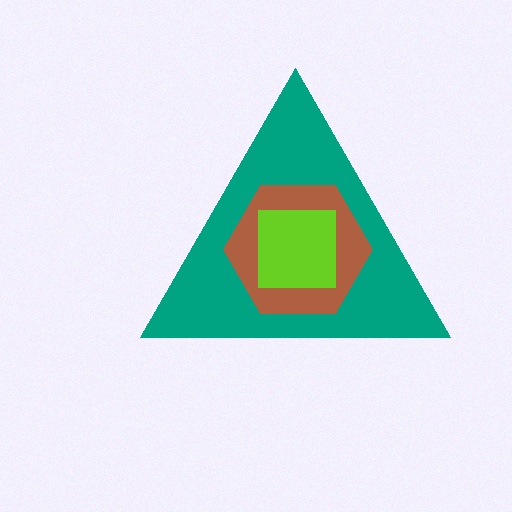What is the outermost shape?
The teal triangle.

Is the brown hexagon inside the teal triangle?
Yes.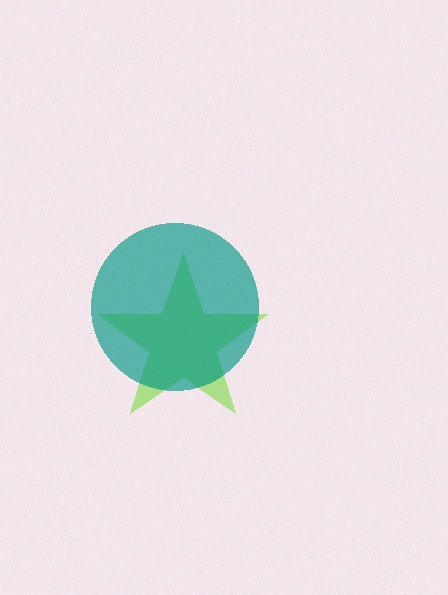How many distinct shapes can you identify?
There are 2 distinct shapes: a lime star, a teal circle.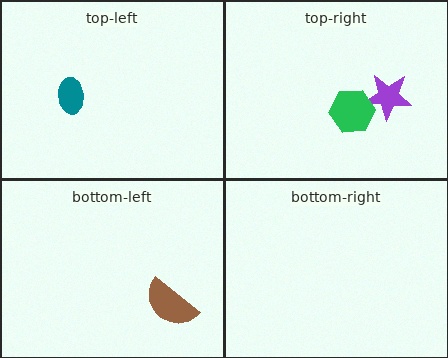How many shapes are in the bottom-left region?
1.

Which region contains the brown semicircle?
The bottom-left region.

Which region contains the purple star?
The top-right region.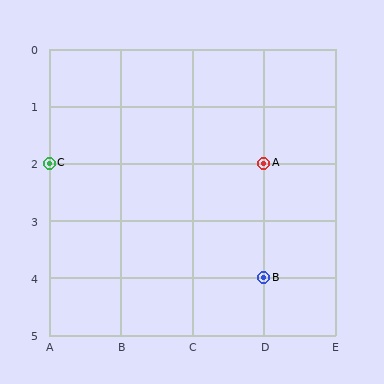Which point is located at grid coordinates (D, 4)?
Point B is at (D, 4).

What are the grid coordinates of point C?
Point C is at grid coordinates (A, 2).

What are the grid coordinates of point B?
Point B is at grid coordinates (D, 4).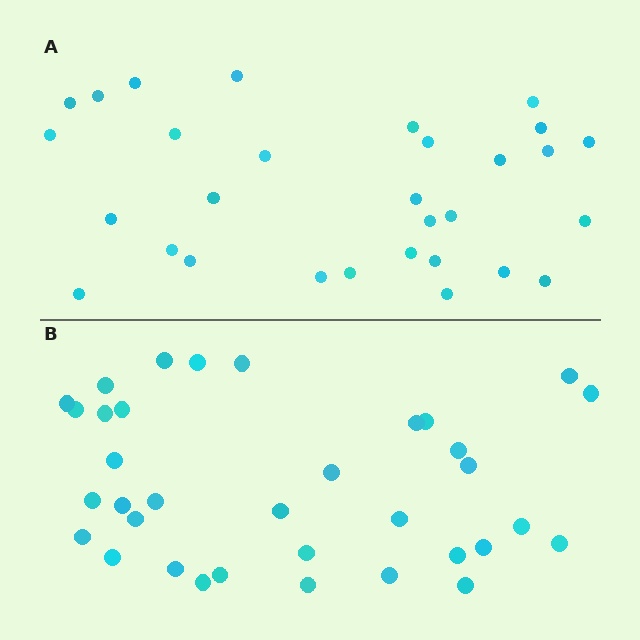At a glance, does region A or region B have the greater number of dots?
Region B (the bottom region) has more dots.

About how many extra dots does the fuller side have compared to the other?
Region B has about 5 more dots than region A.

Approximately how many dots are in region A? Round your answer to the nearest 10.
About 30 dots.